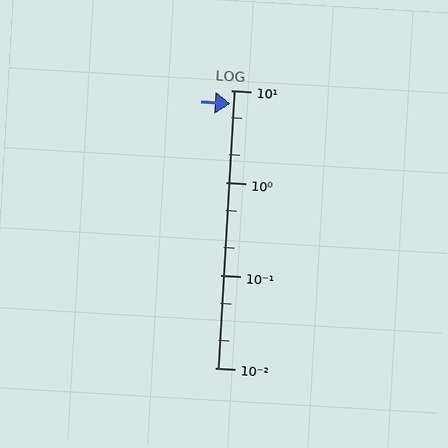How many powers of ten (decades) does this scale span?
The scale spans 3 decades, from 0.01 to 10.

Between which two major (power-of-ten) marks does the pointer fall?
The pointer is between 1 and 10.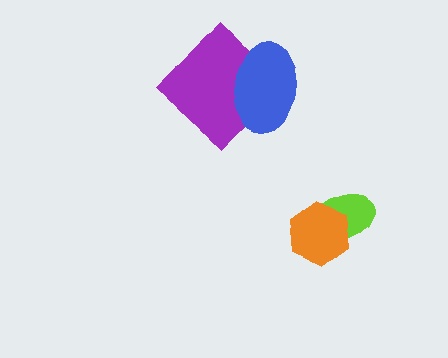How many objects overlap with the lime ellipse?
1 object overlaps with the lime ellipse.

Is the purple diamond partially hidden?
Yes, it is partially covered by another shape.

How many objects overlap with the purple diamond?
1 object overlaps with the purple diamond.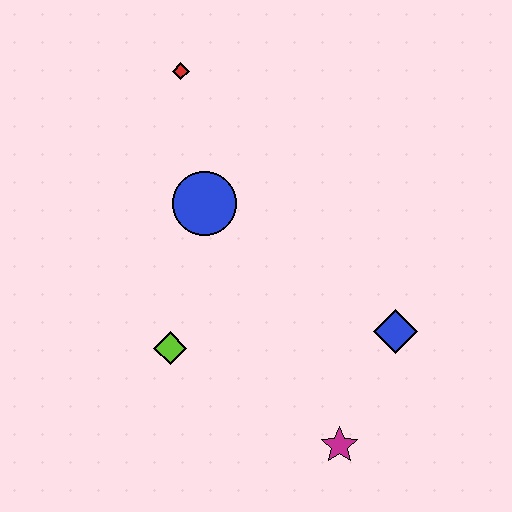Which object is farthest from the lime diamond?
The red diamond is farthest from the lime diamond.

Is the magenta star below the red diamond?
Yes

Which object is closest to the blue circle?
The red diamond is closest to the blue circle.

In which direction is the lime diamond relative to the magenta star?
The lime diamond is to the left of the magenta star.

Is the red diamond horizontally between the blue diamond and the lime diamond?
Yes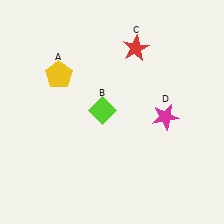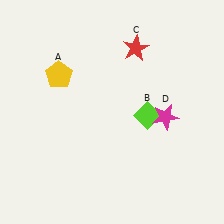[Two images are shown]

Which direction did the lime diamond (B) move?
The lime diamond (B) moved right.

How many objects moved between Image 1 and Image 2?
1 object moved between the two images.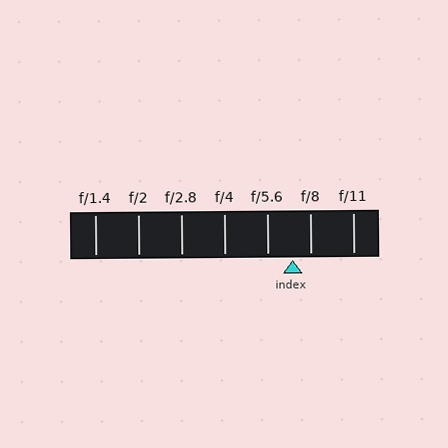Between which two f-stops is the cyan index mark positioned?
The index mark is between f/5.6 and f/8.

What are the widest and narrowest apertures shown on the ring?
The widest aperture shown is f/1.4 and the narrowest is f/11.